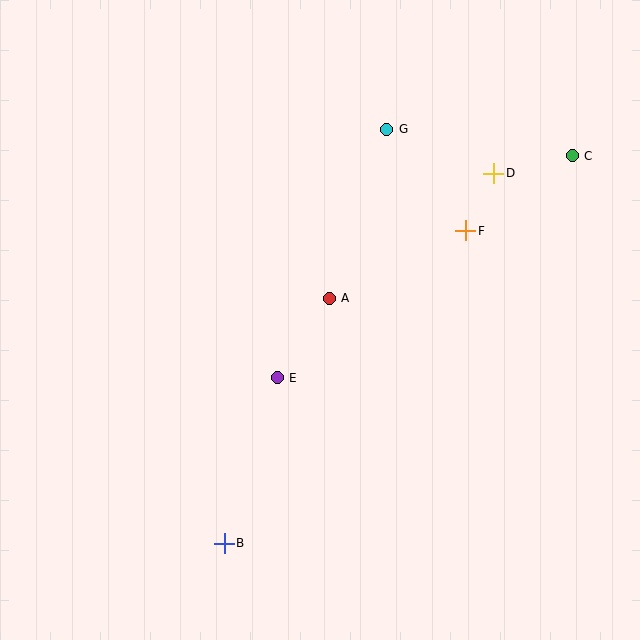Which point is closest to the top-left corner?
Point G is closest to the top-left corner.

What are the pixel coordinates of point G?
Point G is at (387, 129).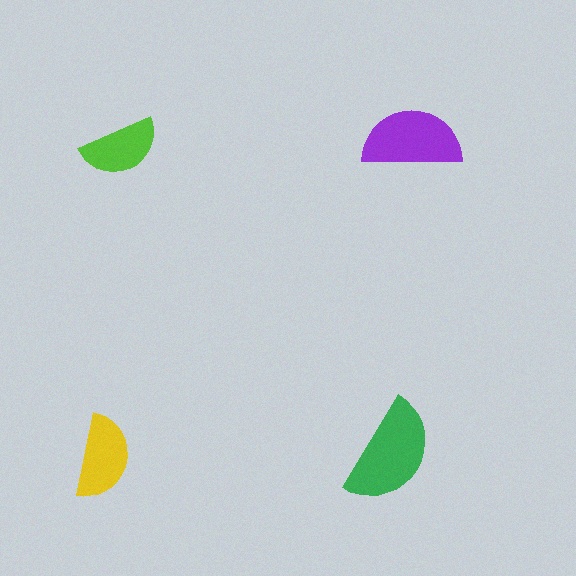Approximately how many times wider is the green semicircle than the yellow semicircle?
About 1.5 times wider.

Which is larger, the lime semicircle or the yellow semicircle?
The yellow one.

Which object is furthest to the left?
The yellow semicircle is leftmost.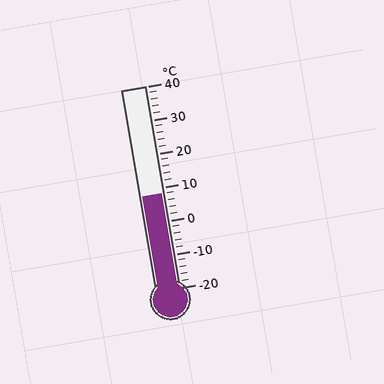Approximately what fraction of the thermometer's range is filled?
The thermometer is filled to approximately 45% of its range.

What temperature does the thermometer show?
The thermometer shows approximately 8°C.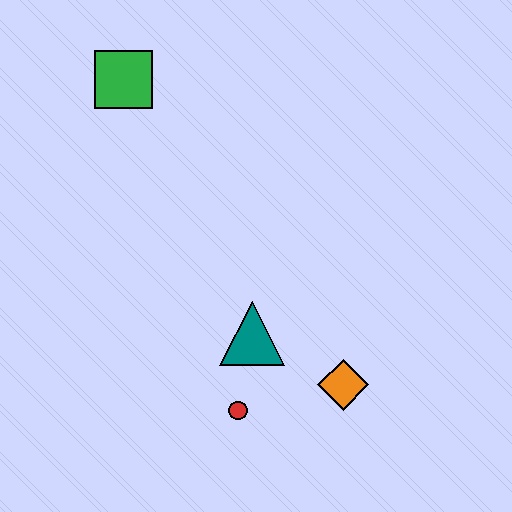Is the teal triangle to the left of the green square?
No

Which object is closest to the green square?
The teal triangle is closest to the green square.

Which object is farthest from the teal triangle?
The green square is farthest from the teal triangle.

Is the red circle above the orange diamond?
No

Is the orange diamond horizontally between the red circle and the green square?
No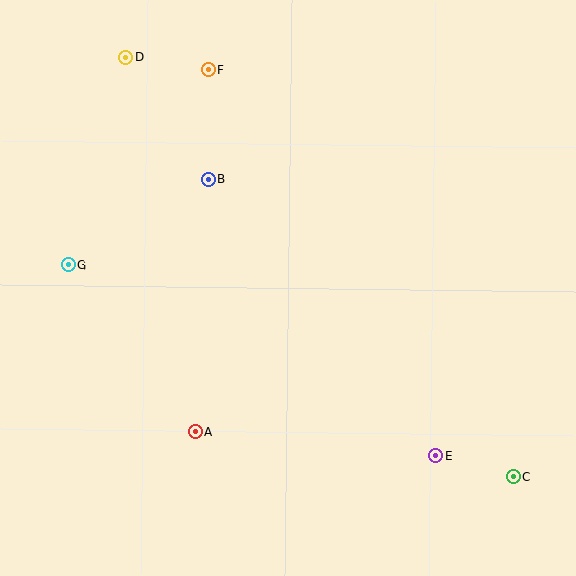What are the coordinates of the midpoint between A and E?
The midpoint between A and E is at (316, 444).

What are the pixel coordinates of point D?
Point D is at (126, 57).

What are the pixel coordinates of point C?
Point C is at (513, 477).